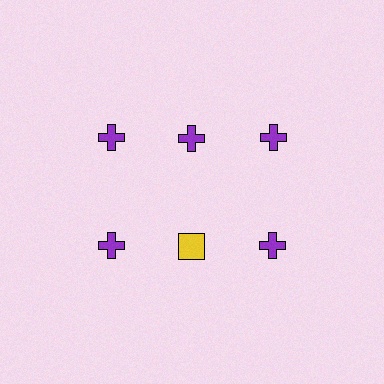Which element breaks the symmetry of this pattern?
The yellow square in the second row, second from left column breaks the symmetry. All other shapes are purple crosses.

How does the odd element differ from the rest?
It differs in both color (yellow instead of purple) and shape (square instead of cross).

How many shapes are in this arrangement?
There are 6 shapes arranged in a grid pattern.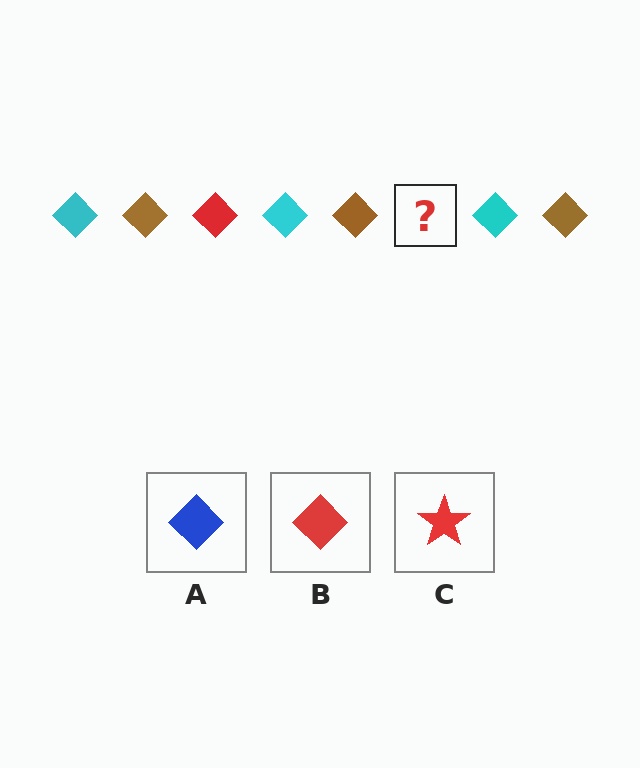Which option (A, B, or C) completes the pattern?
B.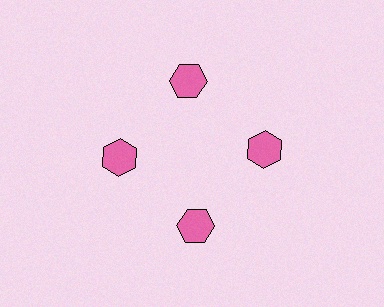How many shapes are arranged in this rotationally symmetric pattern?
There are 4 shapes, arranged in 4 groups of 1.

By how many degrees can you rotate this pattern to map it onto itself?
The pattern maps onto itself every 90 degrees of rotation.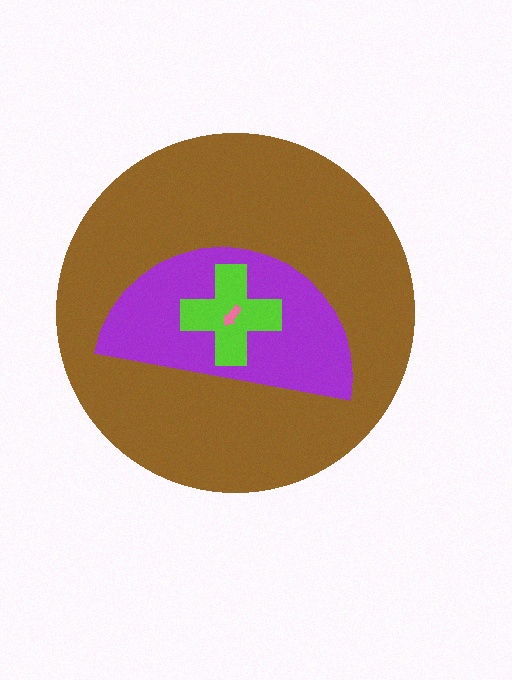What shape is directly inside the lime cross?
The pink arrow.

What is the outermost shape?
The brown circle.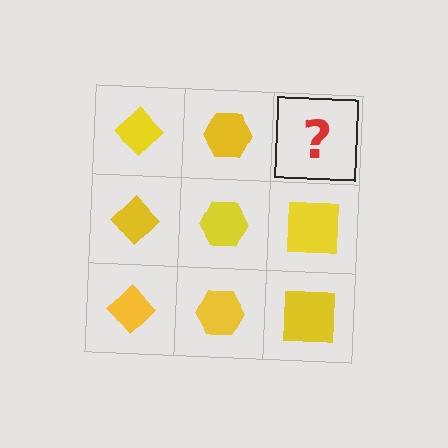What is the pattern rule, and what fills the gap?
The rule is that each column has a consistent shape. The gap should be filled with a yellow square.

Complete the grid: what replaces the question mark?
The question mark should be replaced with a yellow square.